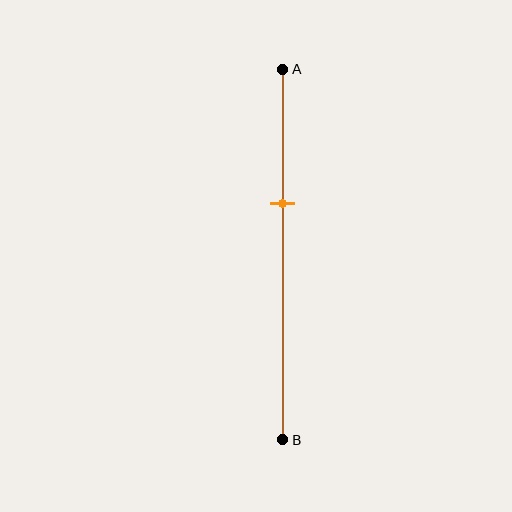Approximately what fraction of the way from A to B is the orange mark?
The orange mark is approximately 35% of the way from A to B.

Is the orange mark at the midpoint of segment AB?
No, the mark is at about 35% from A, not at the 50% midpoint.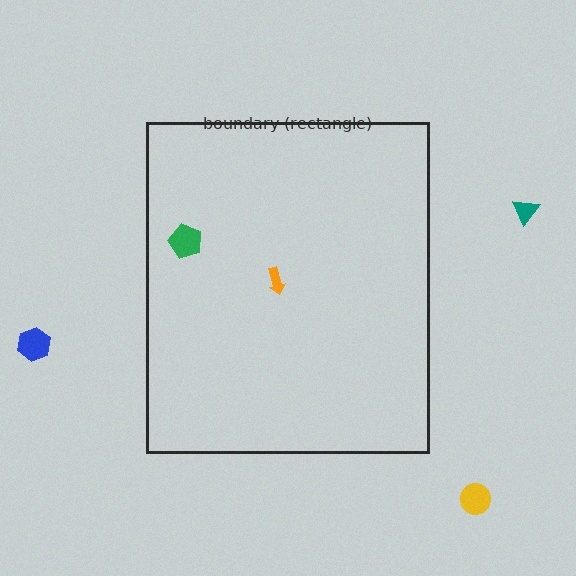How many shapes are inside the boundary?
2 inside, 3 outside.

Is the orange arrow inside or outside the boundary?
Inside.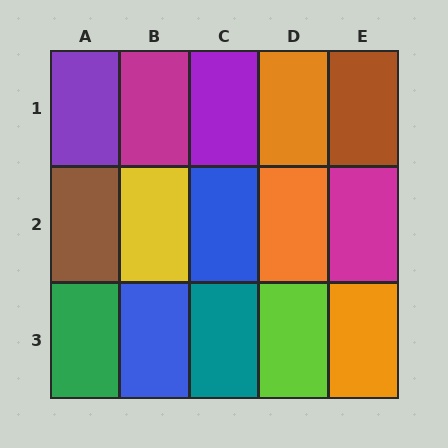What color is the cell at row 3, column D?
Lime.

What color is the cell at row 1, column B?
Magenta.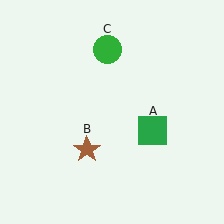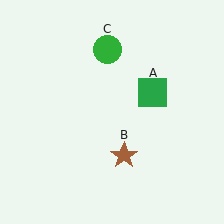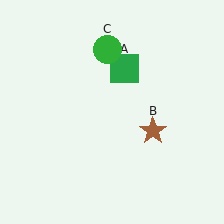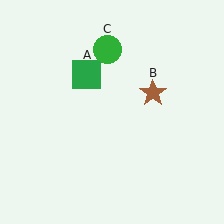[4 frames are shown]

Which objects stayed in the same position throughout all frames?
Green circle (object C) remained stationary.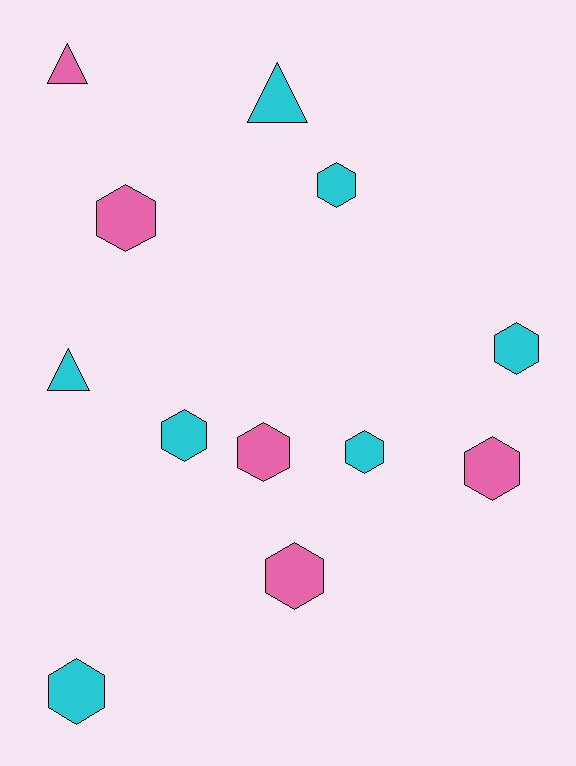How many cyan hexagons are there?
There are 5 cyan hexagons.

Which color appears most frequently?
Cyan, with 7 objects.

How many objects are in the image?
There are 12 objects.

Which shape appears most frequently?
Hexagon, with 9 objects.